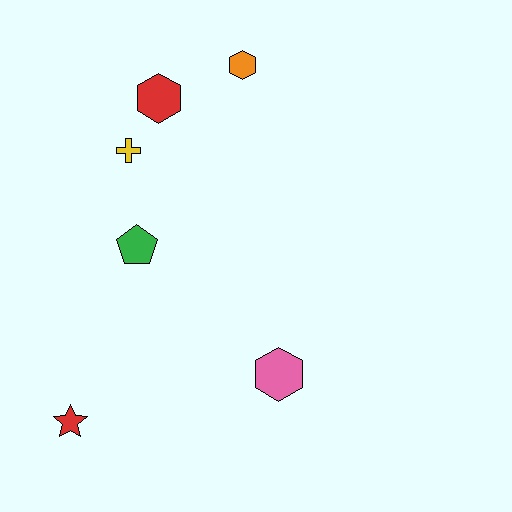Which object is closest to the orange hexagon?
The red hexagon is closest to the orange hexagon.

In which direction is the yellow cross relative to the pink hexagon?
The yellow cross is above the pink hexagon.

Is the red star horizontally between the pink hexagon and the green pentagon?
No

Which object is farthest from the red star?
The orange hexagon is farthest from the red star.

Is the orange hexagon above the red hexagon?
Yes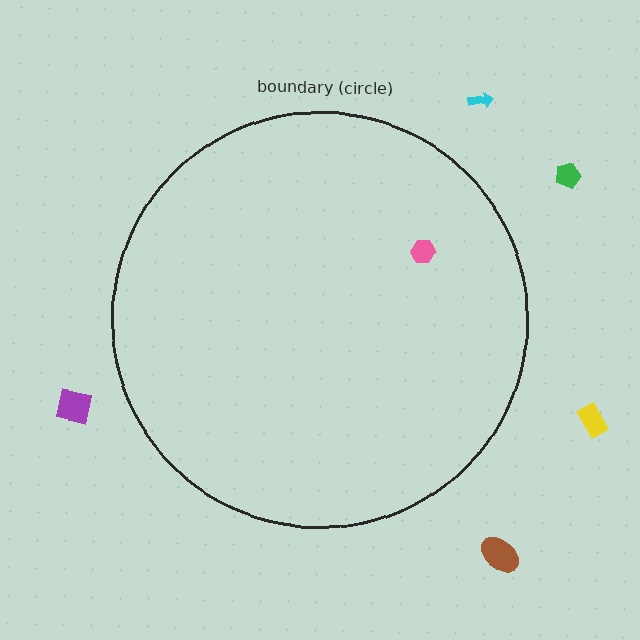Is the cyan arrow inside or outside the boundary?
Outside.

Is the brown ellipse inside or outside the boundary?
Outside.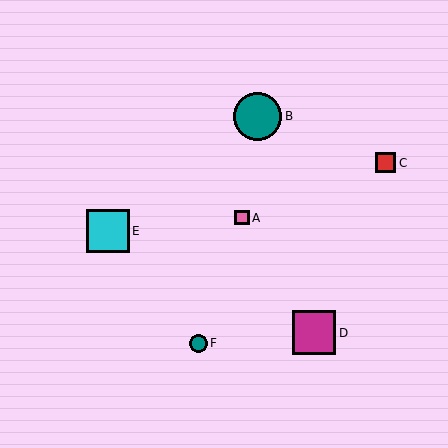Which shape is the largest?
The teal circle (labeled B) is the largest.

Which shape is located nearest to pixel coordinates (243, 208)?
The pink square (labeled A) at (242, 218) is nearest to that location.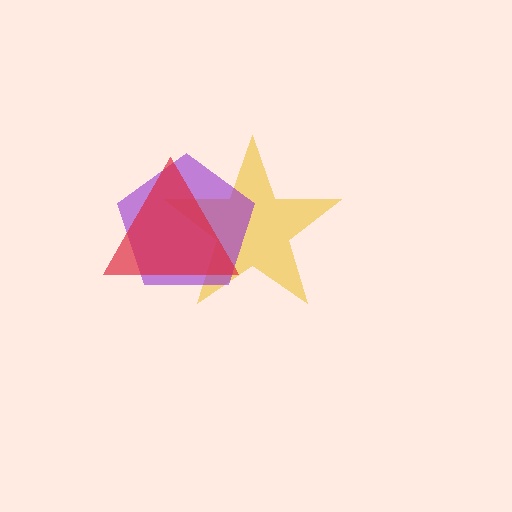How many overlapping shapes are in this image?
There are 3 overlapping shapes in the image.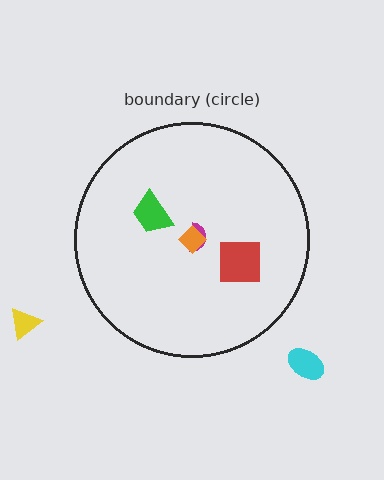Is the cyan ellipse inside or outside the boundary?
Outside.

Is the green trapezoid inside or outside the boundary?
Inside.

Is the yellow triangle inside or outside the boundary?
Outside.